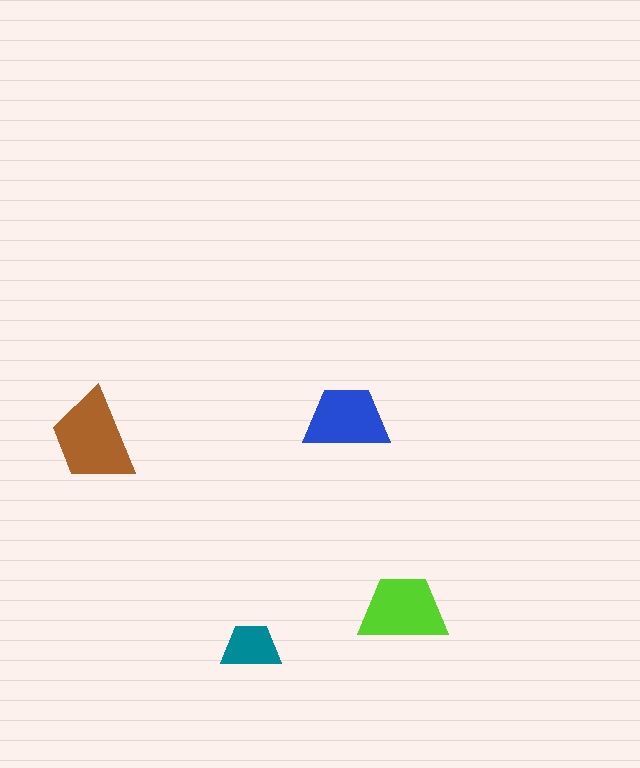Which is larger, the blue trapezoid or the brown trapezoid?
The brown one.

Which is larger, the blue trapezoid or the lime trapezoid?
The lime one.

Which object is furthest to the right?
The lime trapezoid is rightmost.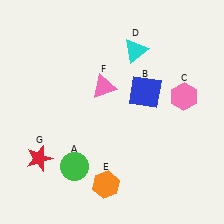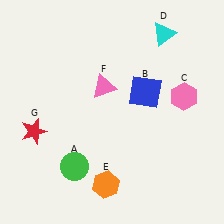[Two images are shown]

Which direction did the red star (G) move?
The red star (G) moved up.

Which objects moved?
The objects that moved are: the cyan triangle (D), the red star (G).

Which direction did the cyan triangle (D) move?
The cyan triangle (D) moved right.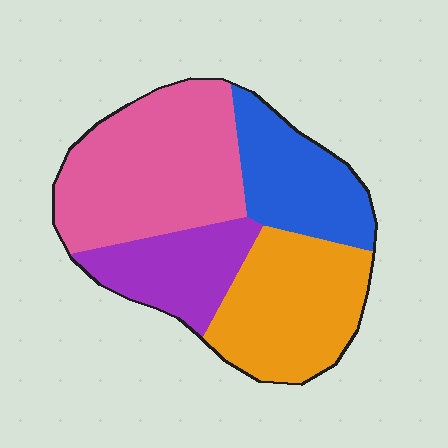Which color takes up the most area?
Pink, at roughly 35%.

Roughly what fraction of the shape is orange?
Orange takes up about one quarter (1/4) of the shape.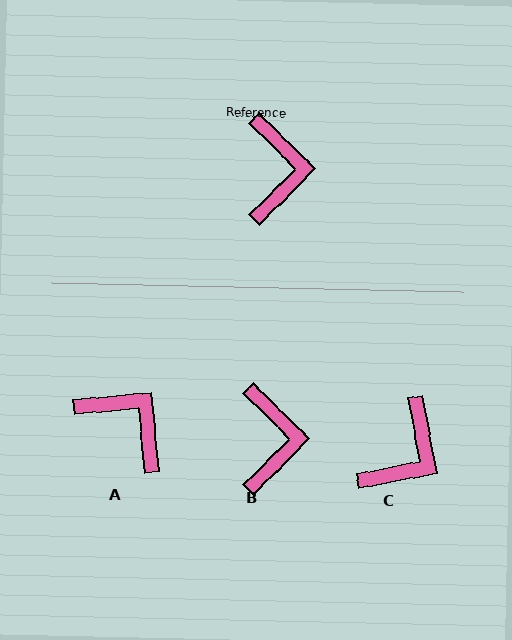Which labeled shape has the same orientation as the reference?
B.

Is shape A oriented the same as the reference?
No, it is off by about 51 degrees.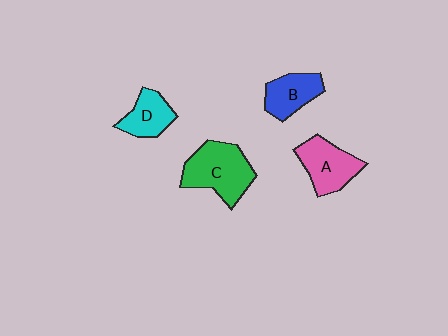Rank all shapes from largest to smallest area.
From largest to smallest: C (green), A (pink), B (blue), D (cyan).